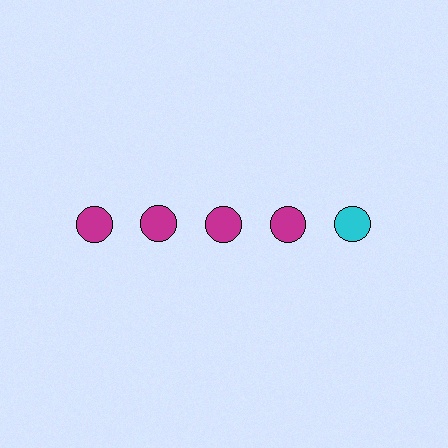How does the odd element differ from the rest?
It has a different color: cyan instead of magenta.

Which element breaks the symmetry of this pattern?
The cyan circle in the top row, rightmost column breaks the symmetry. All other shapes are magenta circles.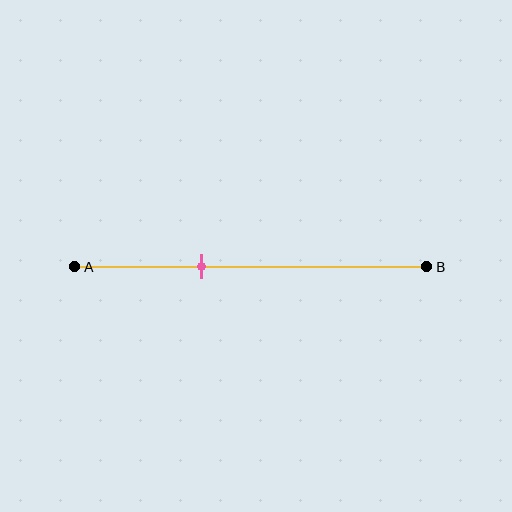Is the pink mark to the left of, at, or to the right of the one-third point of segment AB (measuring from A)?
The pink mark is approximately at the one-third point of segment AB.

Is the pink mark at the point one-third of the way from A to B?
Yes, the mark is approximately at the one-third point.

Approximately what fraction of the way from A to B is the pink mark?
The pink mark is approximately 35% of the way from A to B.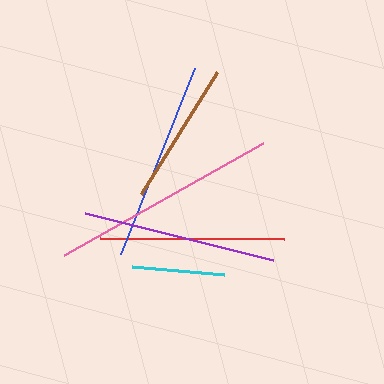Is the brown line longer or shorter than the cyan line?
The brown line is longer than the cyan line.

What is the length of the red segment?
The red segment is approximately 184 pixels long.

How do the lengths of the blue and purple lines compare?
The blue and purple lines are approximately the same length.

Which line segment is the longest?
The pink line is the longest at approximately 229 pixels.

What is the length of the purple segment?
The purple segment is approximately 194 pixels long.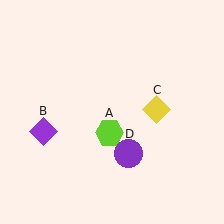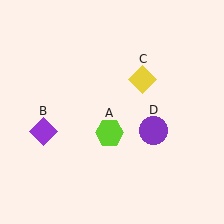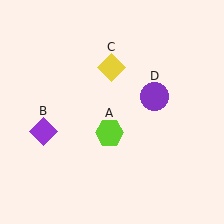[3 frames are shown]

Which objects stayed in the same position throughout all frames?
Lime hexagon (object A) and purple diamond (object B) remained stationary.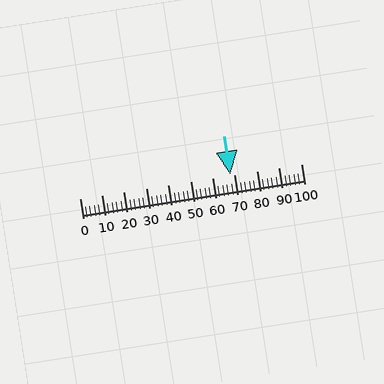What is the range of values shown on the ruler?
The ruler shows values from 0 to 100.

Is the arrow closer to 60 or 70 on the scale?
The arrow is closer to 70.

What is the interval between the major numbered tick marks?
The major tick marks are spaced 10 units apart.